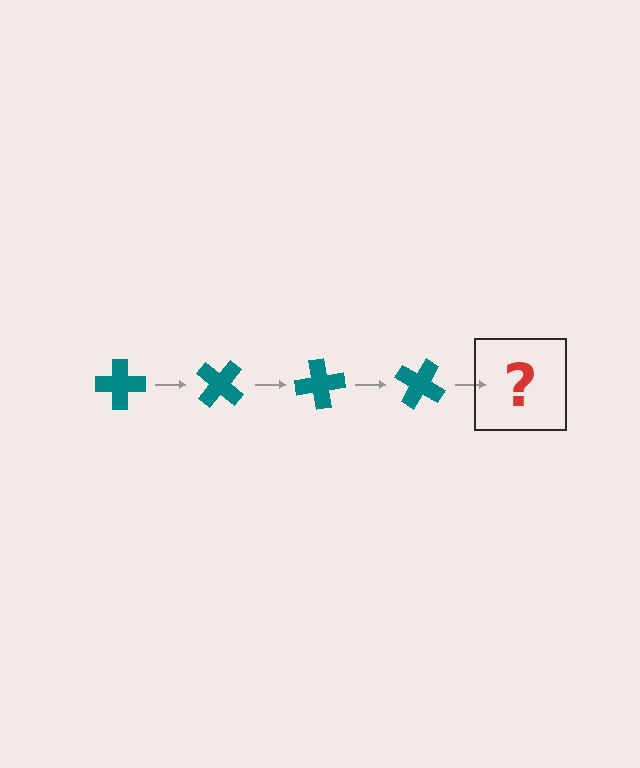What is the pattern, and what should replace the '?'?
The pattern is that the cross rotates 40 degrees each step. The '?' should be a teal cross rotated 160 degrees.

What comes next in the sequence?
The next element should be a teal cross rotated 160 degrees.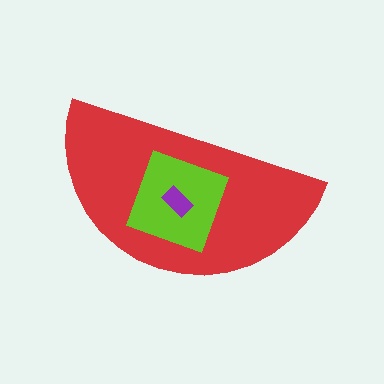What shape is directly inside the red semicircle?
The lime diamond.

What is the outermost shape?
The red semicircle.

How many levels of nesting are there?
3.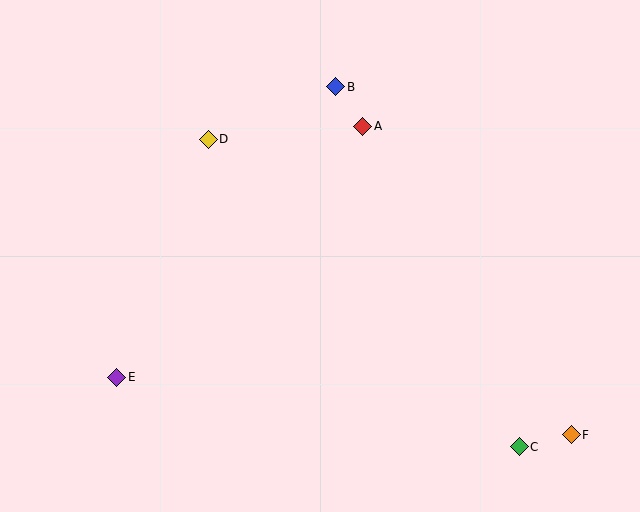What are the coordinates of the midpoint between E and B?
The midpoint between E and B is at (226, 232).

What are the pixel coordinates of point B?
Point B is at (336, 87).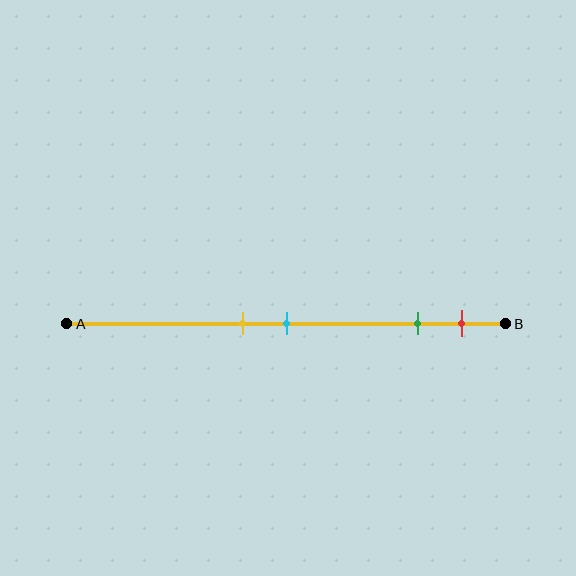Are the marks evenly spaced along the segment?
No, the marks are not evenly spaced.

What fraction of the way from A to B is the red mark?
The red mark is approximately 90% (0.9) of the way from A to B.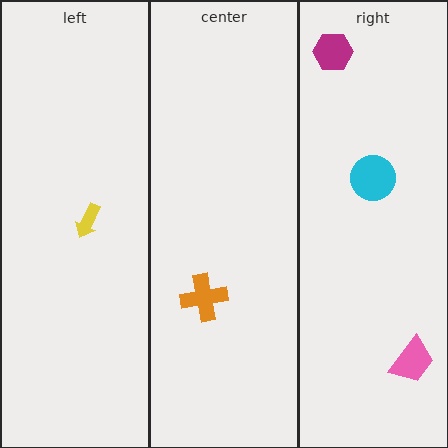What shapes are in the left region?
The yellow arrow.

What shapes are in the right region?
The pink trapezoid, the cyan circle, the magenta hexagon.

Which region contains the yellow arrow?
The left region.